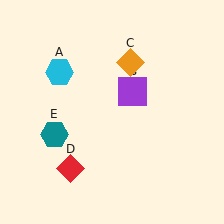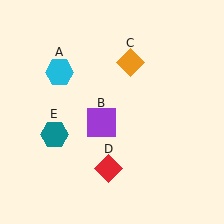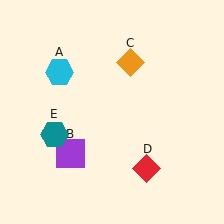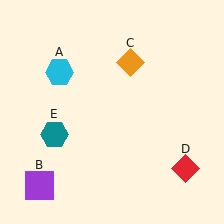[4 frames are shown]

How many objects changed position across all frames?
2 objects changed position: purple square (object B), red diamond (object D).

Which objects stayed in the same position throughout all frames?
Cyan hexagon (object A) and orange diamond (object C) and teal hexagon (object E) remained stationary.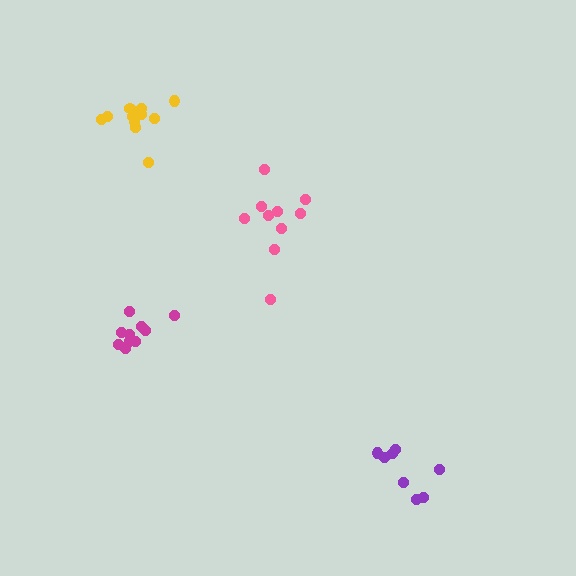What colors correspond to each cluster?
The clusters are colored: magenta, pink, purple, yellow.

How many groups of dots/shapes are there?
There are 4 groups.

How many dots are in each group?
Group 1: 10 dots, Group 2: 10 dots, Group 3: 8 dots, Group 4: 12 dots (40 total).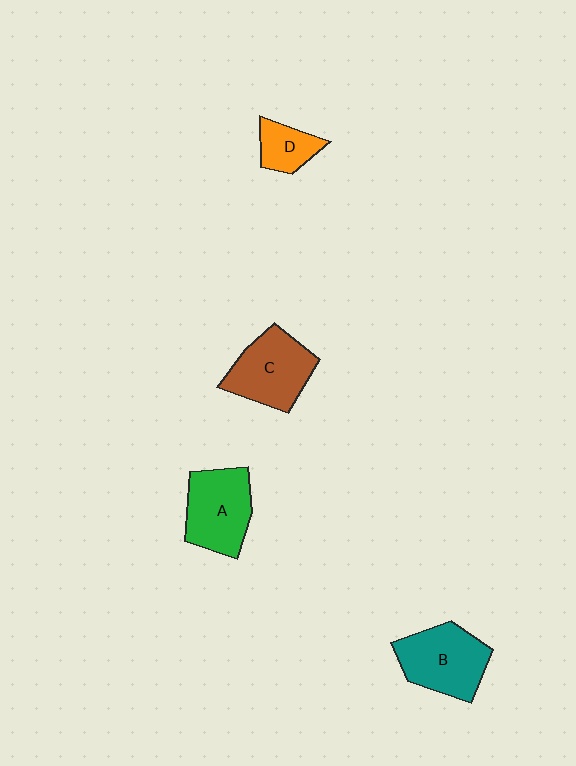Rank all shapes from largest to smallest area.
From largest to smallest: B (teal), C (brown), A (green), D (orange).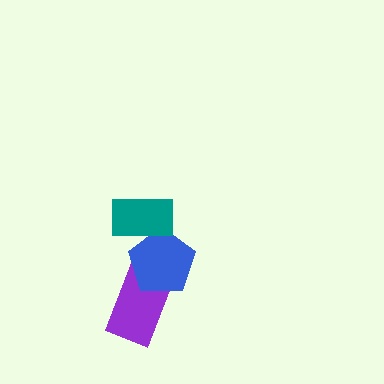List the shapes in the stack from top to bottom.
From top to bottom: the teal rectangle, the blue pentagon, the purple rectangle.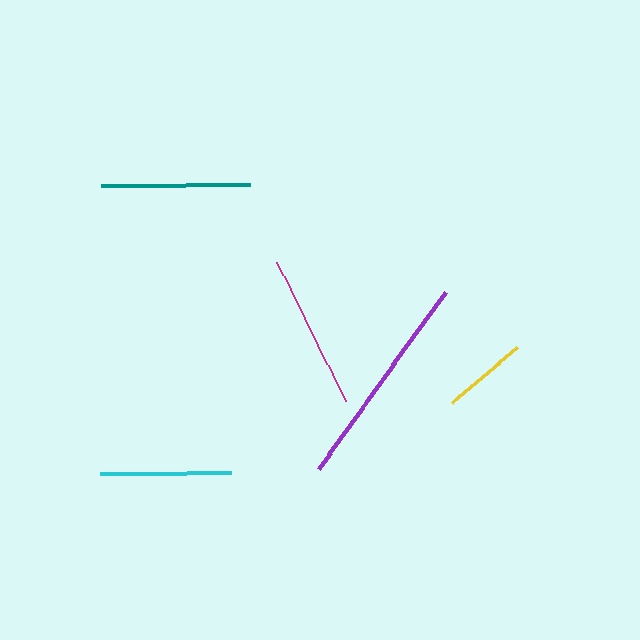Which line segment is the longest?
The purple line is the longest at approximately 218 pixels.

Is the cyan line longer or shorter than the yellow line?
The cyan line is longer than the yellow line.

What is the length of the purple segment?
The purple segment is approximately 218 pixels long.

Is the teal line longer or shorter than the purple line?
The purple line is longer than the teal line.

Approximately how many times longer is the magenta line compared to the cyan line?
The magenta line is approximately 1.2 times the length of the cyan line.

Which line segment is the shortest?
The yellow line is the shortest at approximately 86 pixels.